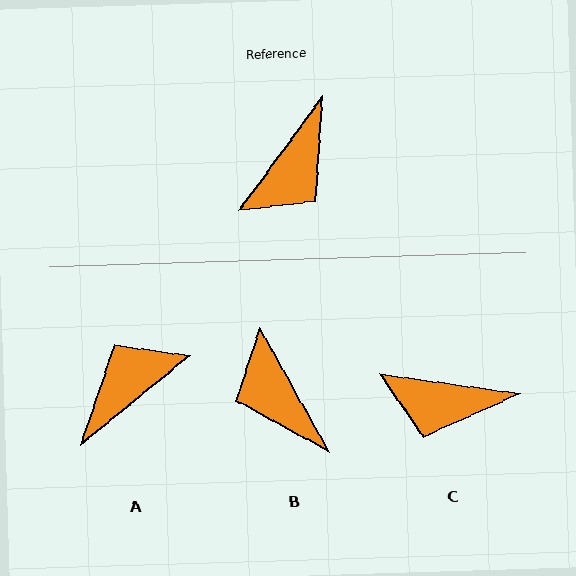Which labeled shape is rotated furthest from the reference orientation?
A, about 165 degrees away.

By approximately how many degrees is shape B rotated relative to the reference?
Approximately 115 degrees clockwise.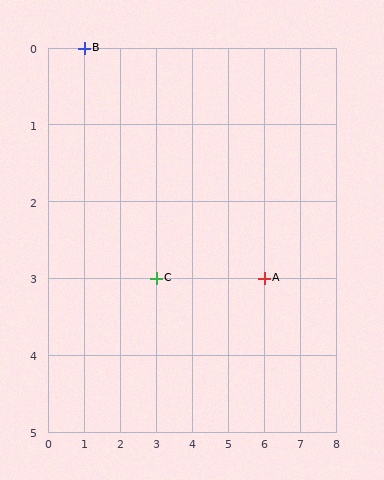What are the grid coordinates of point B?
Point B is at grid coordinates (1, 0).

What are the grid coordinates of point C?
Point C is at grid coordinates (3, 3).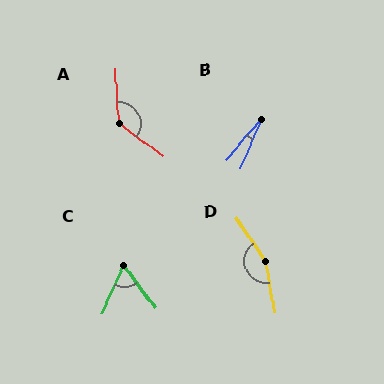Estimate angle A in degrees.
Approximately 130 degrees.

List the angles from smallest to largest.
B (18°), C (62°), A (130°), D (156°).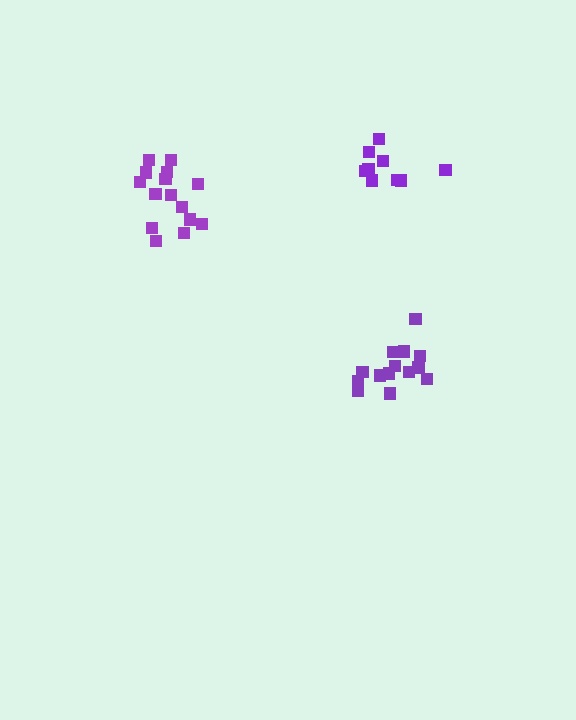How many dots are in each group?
Group 1: 14 dots, Group 2: 15 dots, Group 3: 9 dots (38 total).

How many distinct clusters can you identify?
There are 3 distinct clusters.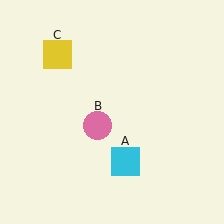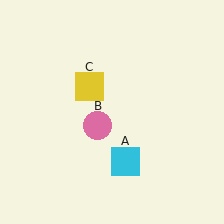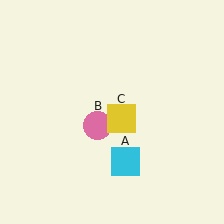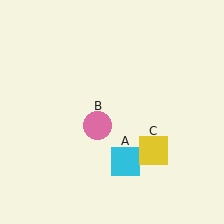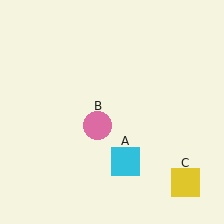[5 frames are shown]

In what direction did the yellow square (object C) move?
The yellow square (object C) moved down and to the right.